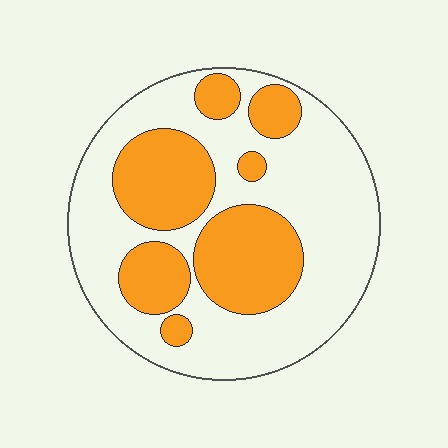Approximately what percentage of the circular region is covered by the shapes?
Approximately 35%.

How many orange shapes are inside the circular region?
7.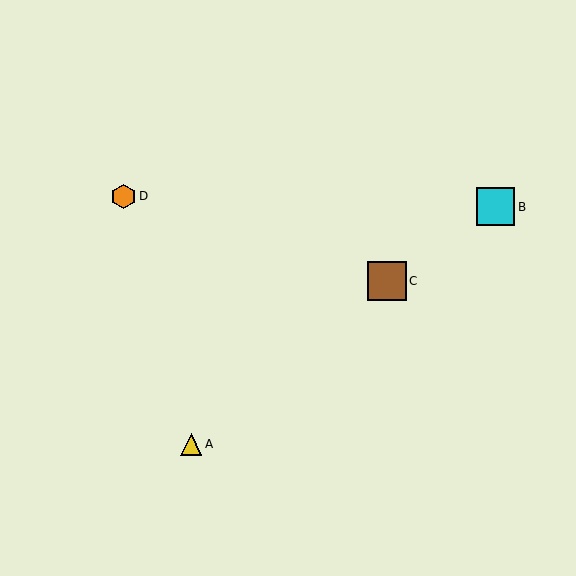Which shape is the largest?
The brown square (labeled C) is the largest.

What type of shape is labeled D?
Shape D is an orange hexagon.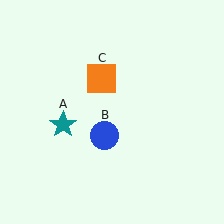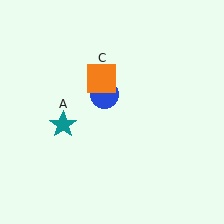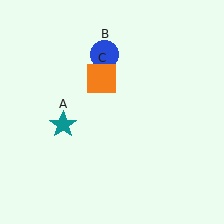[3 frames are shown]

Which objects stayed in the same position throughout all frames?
Teal star (object A) and orange square (object C) remained stationary.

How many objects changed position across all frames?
1 object changed position: blue circle (object B).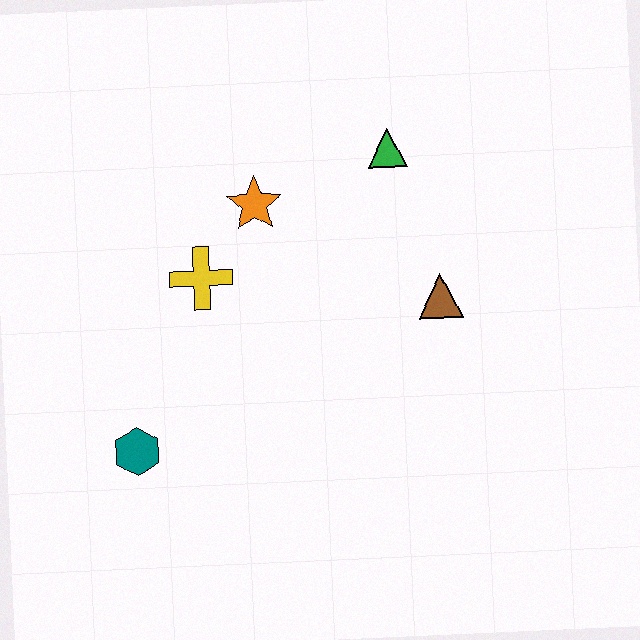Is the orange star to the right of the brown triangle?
No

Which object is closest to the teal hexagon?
The yellow cross is closest to the teal hexagon.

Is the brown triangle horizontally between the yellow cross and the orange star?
No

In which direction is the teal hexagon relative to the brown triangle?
The teal hexagon is to the left of the brown triangle.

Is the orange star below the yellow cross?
No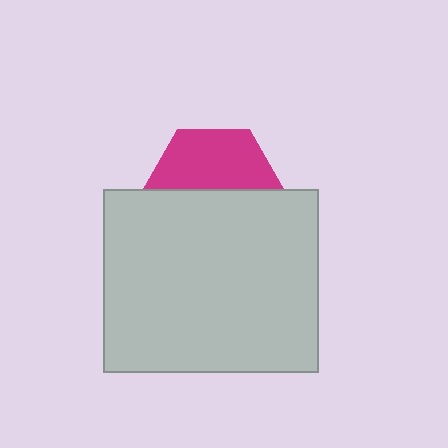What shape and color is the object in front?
The object in front is a light gray rectangle.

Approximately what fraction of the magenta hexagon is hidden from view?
Roughly 53% of the magenta hexagon is hidden behind the light gray rectangle.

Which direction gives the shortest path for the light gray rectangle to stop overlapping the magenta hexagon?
Moving down gives the shortest separation.